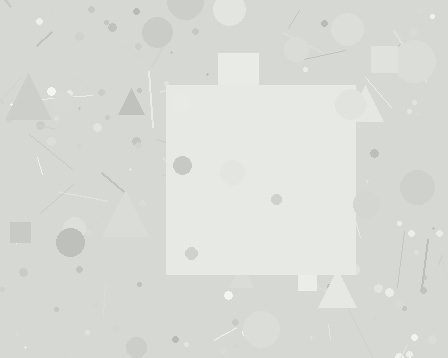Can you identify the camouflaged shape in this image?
The camouflaged shape is a square.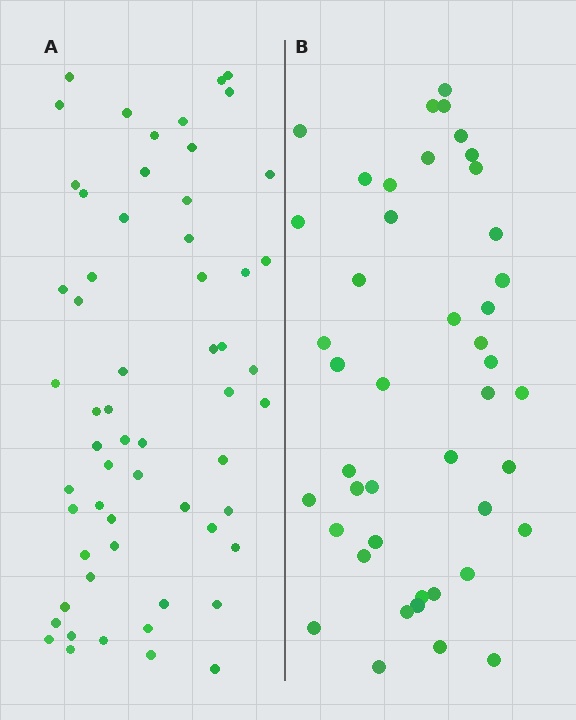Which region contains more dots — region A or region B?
Region A (the left region) has more dots.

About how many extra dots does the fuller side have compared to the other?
Region A has approximately 15 more dots than region B.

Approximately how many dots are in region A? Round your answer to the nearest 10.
About 60 dots. (The exact count is 59, which rounds to 60.)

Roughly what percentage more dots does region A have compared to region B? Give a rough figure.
About 35% more.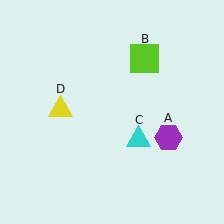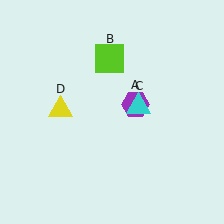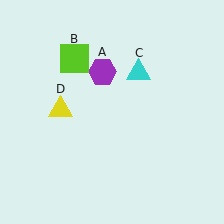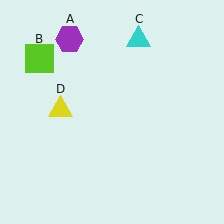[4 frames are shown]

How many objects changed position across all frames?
3 objects changed position: purple hexagon (object A), lime square (object B), cyan triangle (object C).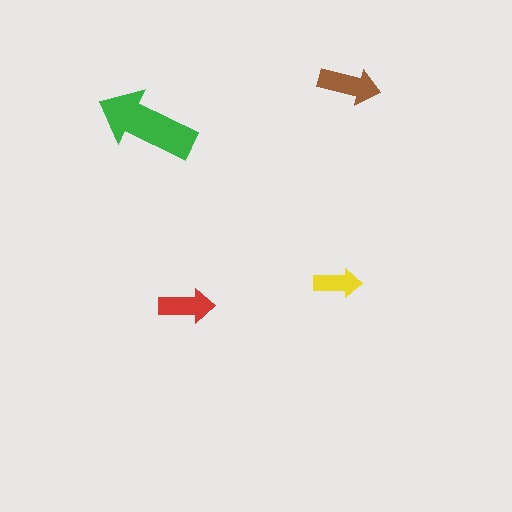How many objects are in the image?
There are 4 objects in the image.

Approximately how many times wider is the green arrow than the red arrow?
About 2 times wider.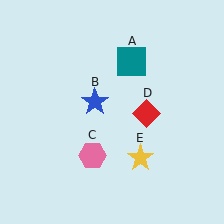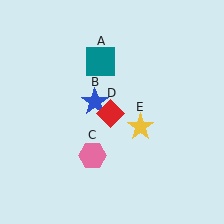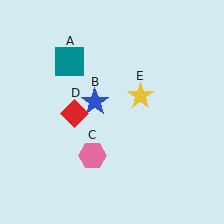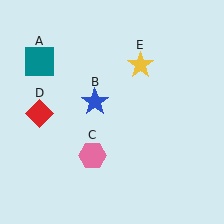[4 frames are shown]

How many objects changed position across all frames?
3 objects changed position: teal square (object A), red diamond (object D), yellow star (object E).